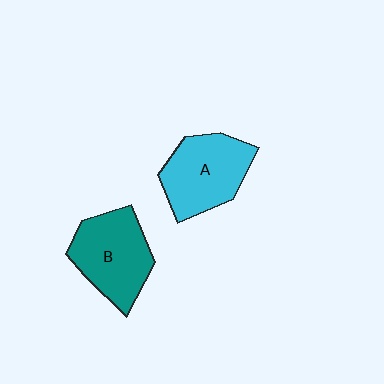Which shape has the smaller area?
Shape B (teal).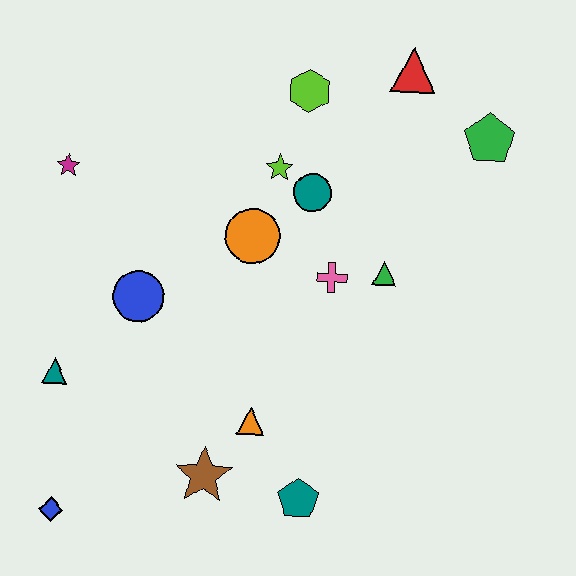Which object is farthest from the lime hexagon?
The blue diamond is farthest from the lime hexagon.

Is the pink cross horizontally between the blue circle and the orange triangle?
No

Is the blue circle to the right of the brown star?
No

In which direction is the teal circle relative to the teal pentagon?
The teal circle is above the teal pentagon.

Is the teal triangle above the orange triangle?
Yes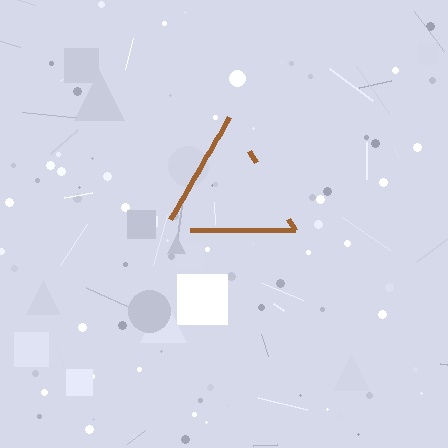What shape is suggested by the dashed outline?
The dashed outline suggests a triangle.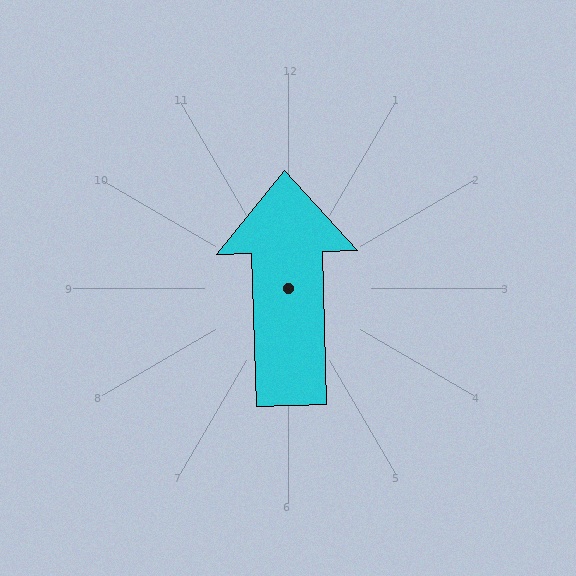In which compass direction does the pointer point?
North.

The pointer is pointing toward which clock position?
Roughly 12 o'clock.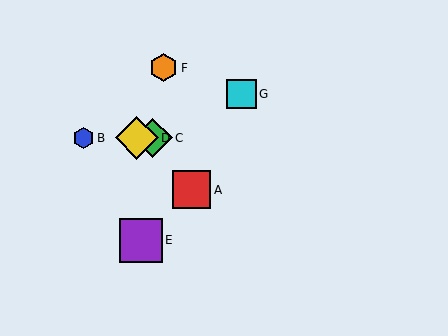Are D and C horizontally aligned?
Yes, both are at y≈138.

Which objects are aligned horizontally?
Objects B, C, D are aligned horizontally.